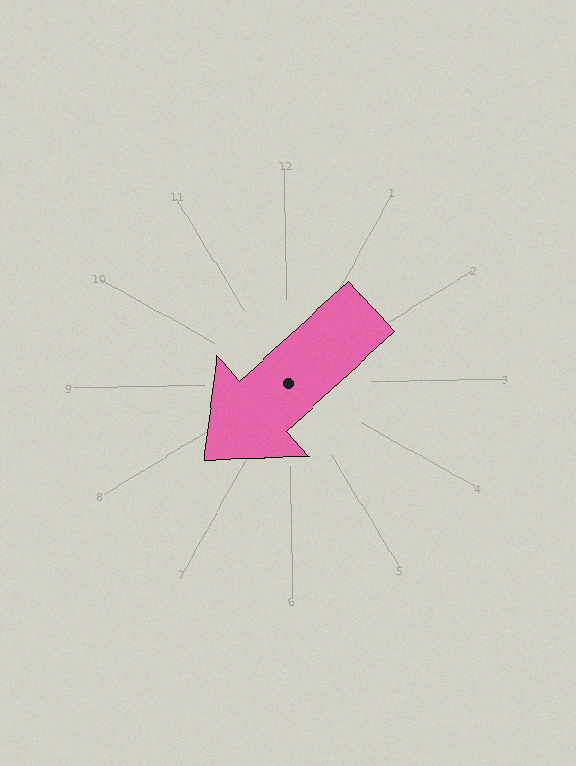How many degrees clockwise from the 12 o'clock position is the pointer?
Approximately 229 degrees.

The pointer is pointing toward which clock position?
Roughly 8 o'clock.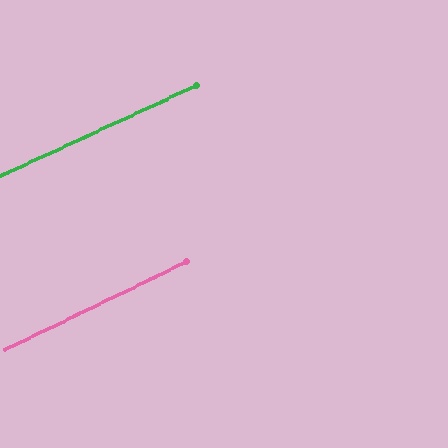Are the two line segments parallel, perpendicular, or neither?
Parallel — their directions differ by only 1.0°.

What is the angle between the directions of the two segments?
Approximately 1 degree.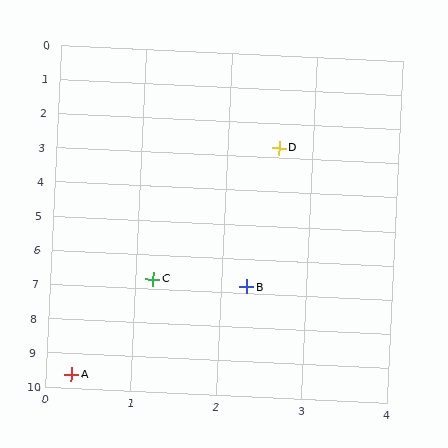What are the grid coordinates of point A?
Point A is at approximately (0.3, 9.6).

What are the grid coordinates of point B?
Point B is at approximately (2.3, 6.8).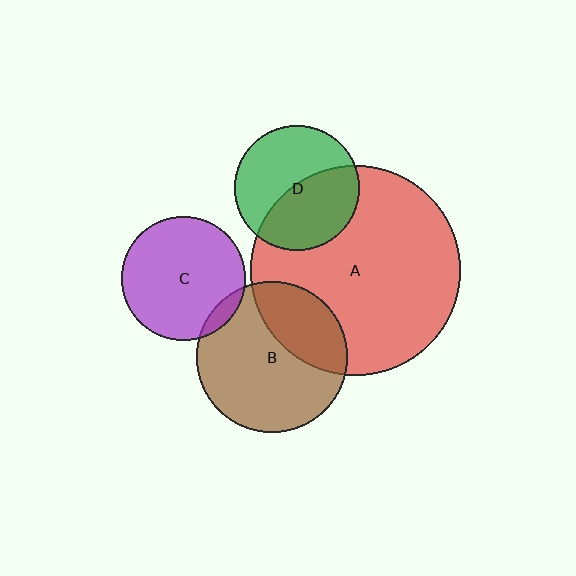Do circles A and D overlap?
Yes.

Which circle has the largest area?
Circle A (red).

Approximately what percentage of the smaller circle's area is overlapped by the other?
Approximately 50%.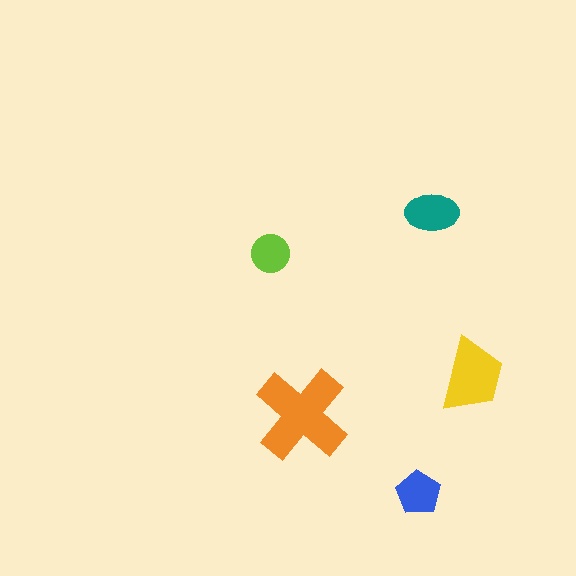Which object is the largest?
The orange cross.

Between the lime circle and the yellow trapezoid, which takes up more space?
The yellow trapezoid.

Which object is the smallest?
The lime circle.